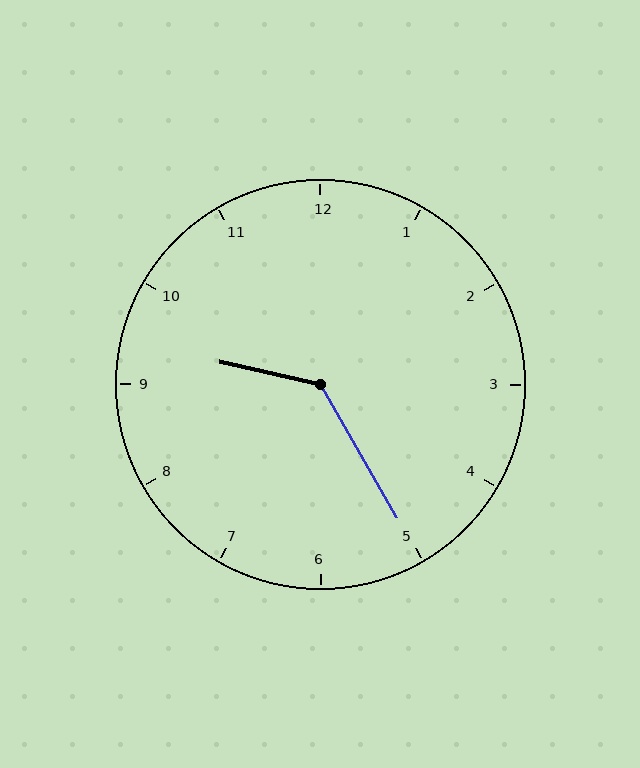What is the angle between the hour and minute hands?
Approximately 132 degrees.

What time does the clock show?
9:25.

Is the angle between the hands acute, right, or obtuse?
It is obtuse.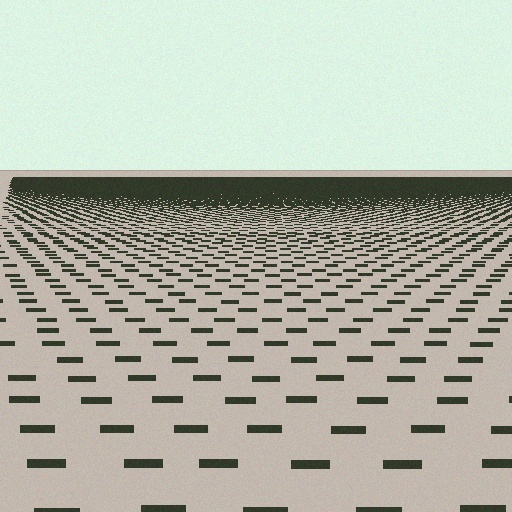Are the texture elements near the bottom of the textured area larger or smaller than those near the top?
Larger. Near the bottom, elements are closer to the viewer and appear at a bigger on-screen size.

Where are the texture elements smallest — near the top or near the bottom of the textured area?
Near the top.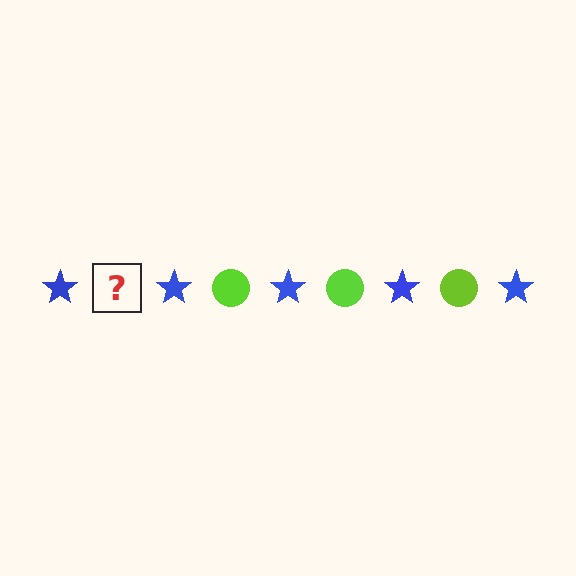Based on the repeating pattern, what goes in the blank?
The blank should be a lime circle.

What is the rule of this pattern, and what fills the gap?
The rule is that the pattern alternates between blue star and lime circle. The gap should be filled with a lime circle.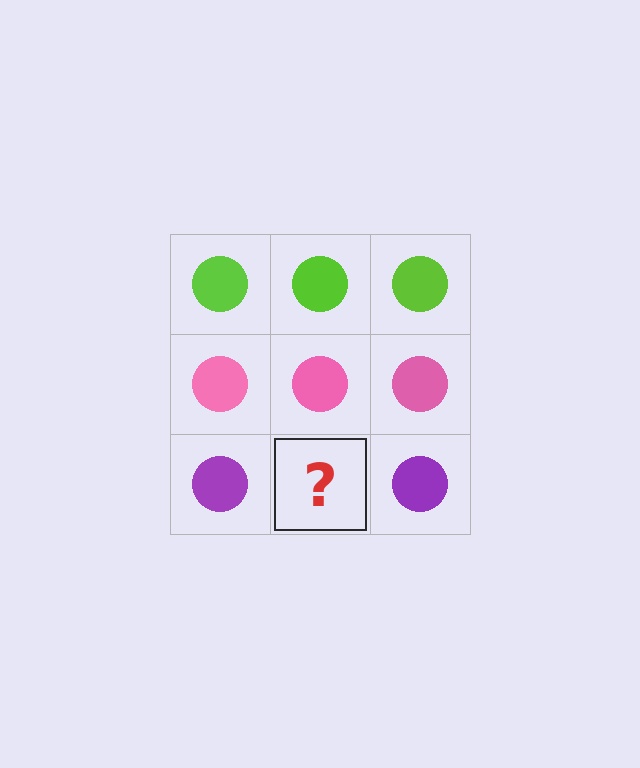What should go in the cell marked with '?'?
The missing cell should contain a purple circle.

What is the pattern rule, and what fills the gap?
The rule is that each row has a consistent color. The gap should be filled with a purple circle.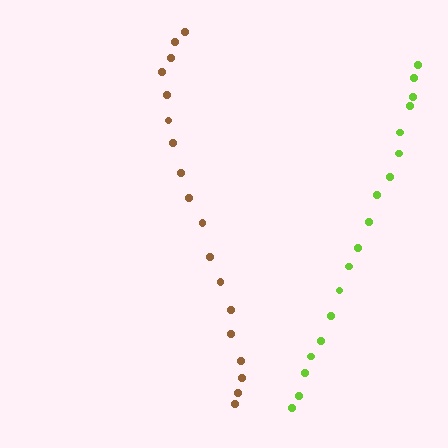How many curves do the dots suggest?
There are 2 distinct paths.